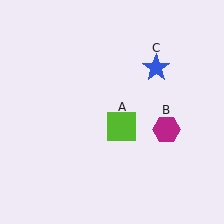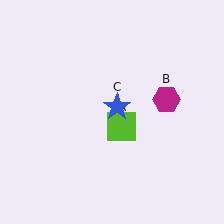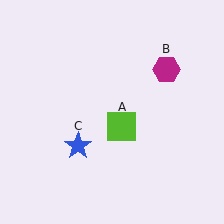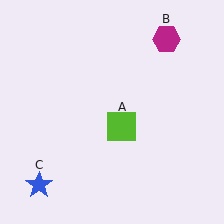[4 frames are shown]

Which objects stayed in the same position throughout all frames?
Lime square (object A) remained stationary.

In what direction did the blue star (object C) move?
The blue star (object C) moved down and to the left.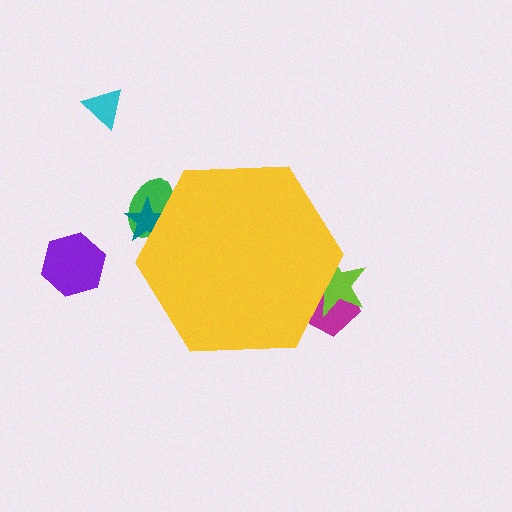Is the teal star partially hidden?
Yes, the teal star is partially hidden behind the yellow hexagon.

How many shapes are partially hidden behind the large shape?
4 shapes are partially hidden.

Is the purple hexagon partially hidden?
No, the purple hexagon is fully visible.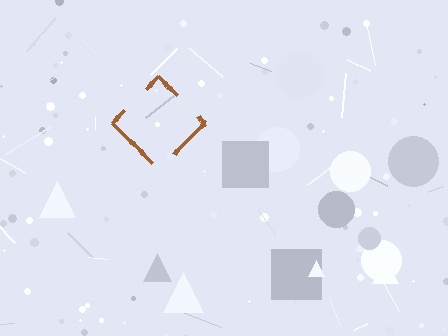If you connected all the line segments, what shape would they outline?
They would outline a diamond.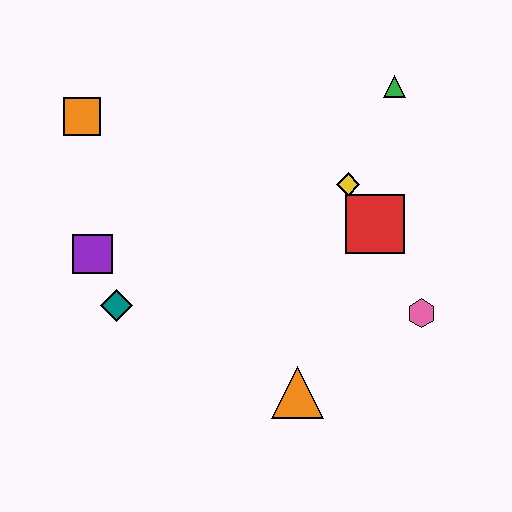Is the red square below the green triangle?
Yes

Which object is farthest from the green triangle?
The teal diamond is farthest from the green triangle.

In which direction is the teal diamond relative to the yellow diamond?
The teal diamond is to the left of the yellow diamond.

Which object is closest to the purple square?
The teal diamond is closest to the purple square.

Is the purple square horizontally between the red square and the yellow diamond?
No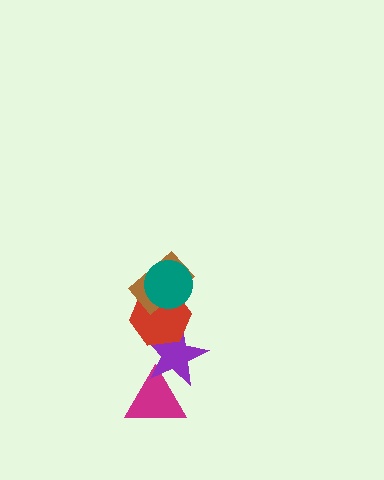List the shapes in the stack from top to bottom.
From top to bottom: the teal circle, the brown rectangle, the red hexagon, the purple star, the magenta triangle.